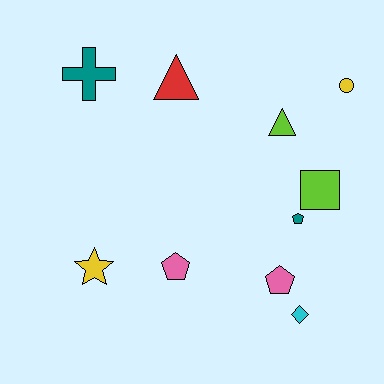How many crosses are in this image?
There is 1 cross.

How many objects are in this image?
There are 10 objects.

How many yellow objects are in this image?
There are 2 yellow objects.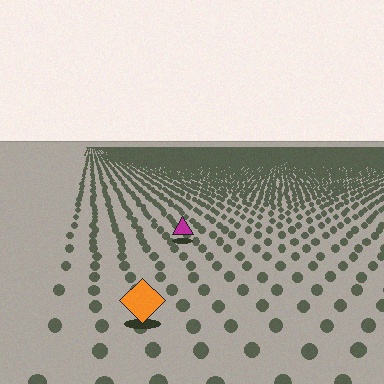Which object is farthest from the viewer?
The magenta triangle is farthest from the viewer. It appears smaller and the ground texture around it is denser.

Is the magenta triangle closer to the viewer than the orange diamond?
No. The orange diamond is closer — you can tell from the texture gradient: the ground texture is coarser near it.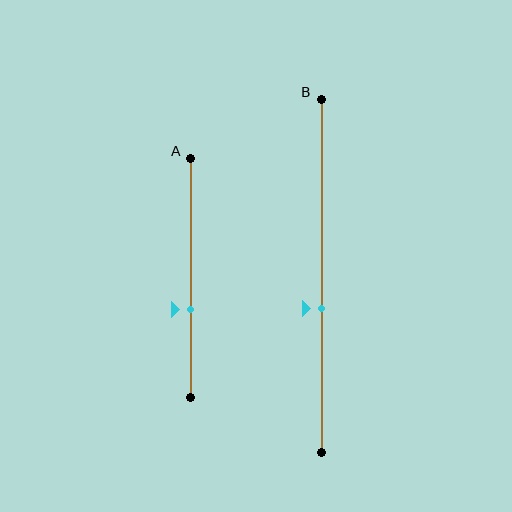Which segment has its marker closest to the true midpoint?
Segment B has its marker closest to the true midpoint.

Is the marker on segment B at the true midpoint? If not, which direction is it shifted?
No, the marker on segment B is shifted downward by about 9% of the segment length.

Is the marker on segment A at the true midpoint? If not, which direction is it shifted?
No, the marker on segment A is shifted downward by about 13% of the segment length.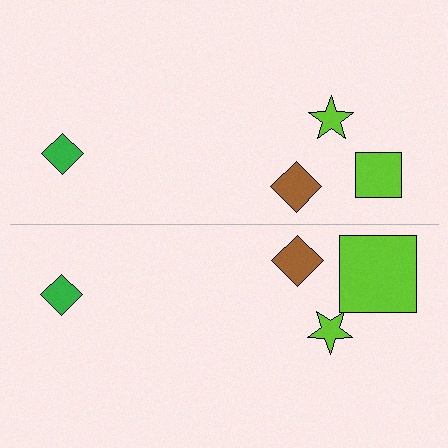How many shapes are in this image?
There are 8 shapes in this image.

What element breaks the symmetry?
The lime square on the bottom side has a different size than its mirror counterpart.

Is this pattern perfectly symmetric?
No, the pattern is not perfectly symmetric. The lime square on the bottom side has a different size than its mirror counterpart.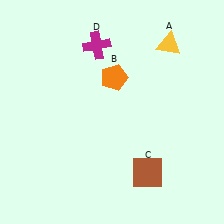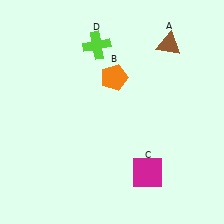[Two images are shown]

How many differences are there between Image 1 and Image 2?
There are 3 differences between the two images.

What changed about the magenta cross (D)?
In Image 1, D is magenta. In Image 2, it changed to lime.